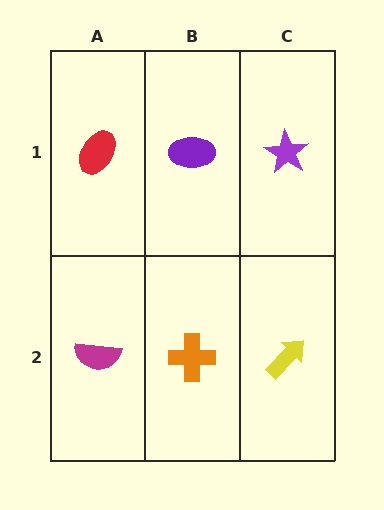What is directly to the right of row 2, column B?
A yellow arrow.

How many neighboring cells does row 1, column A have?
2.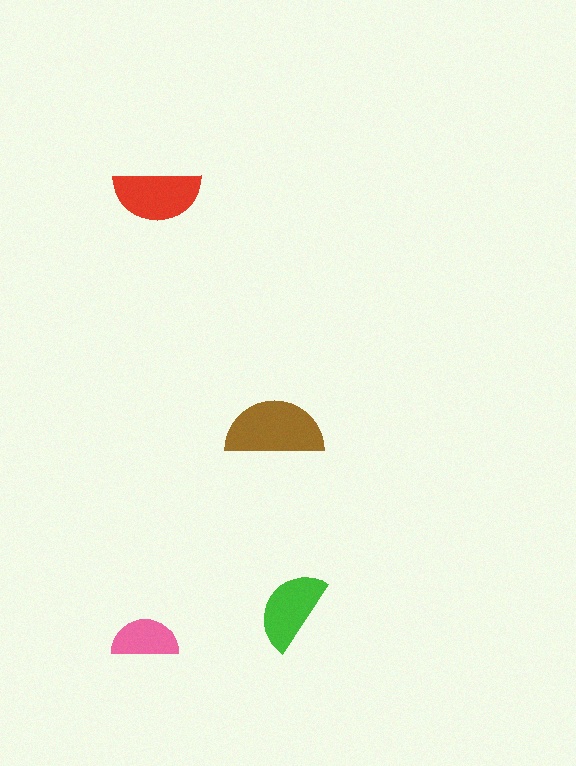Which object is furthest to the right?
The green semicircle is rightmost.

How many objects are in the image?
There are 4 objects in the image.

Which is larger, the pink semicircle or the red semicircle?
The red one.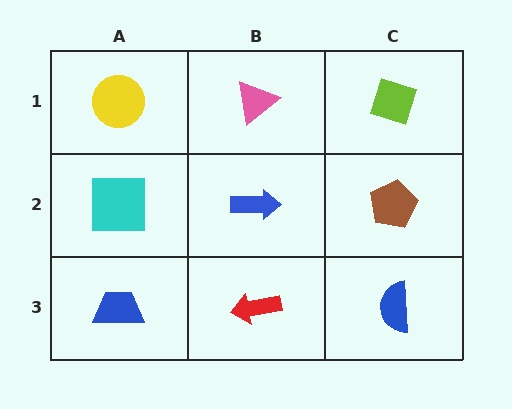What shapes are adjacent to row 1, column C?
A brown pentagon (row 2, column C), a pink triangle (row 1, column B).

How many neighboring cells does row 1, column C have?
2.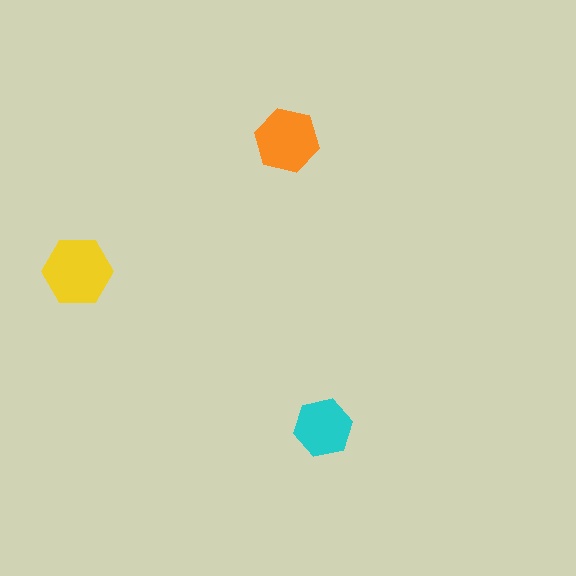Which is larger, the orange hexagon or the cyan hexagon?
The orange one.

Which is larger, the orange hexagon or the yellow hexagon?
The yellow one.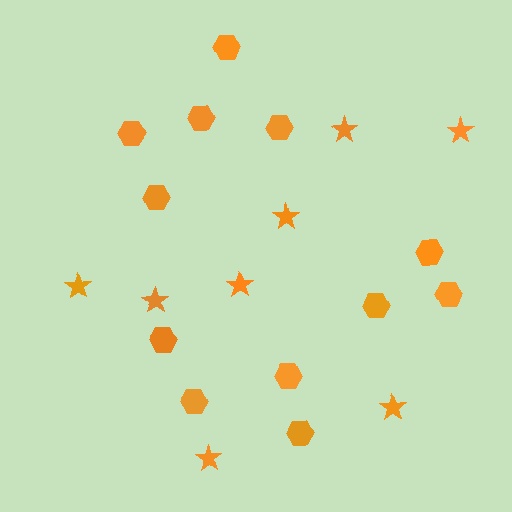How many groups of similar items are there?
There are 2 groups: one group of hexagons (12) and one group of stars (8).